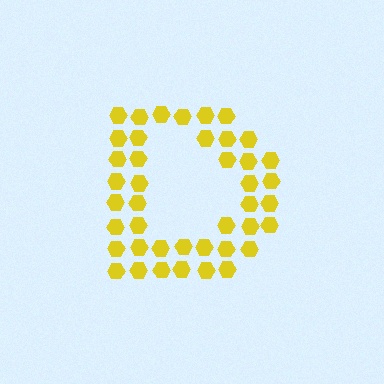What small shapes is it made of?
It is made of small hexagons.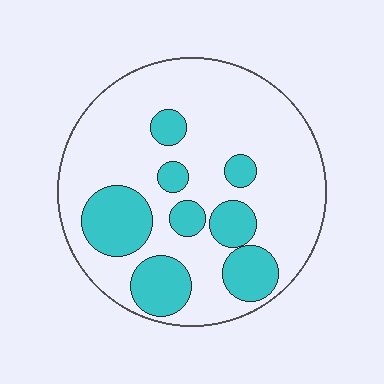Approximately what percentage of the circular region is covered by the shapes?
Approximately 25%.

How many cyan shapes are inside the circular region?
8.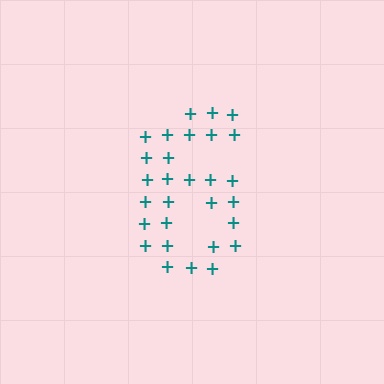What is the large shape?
The large shape is the digit 6.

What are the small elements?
The small elements are plus signs.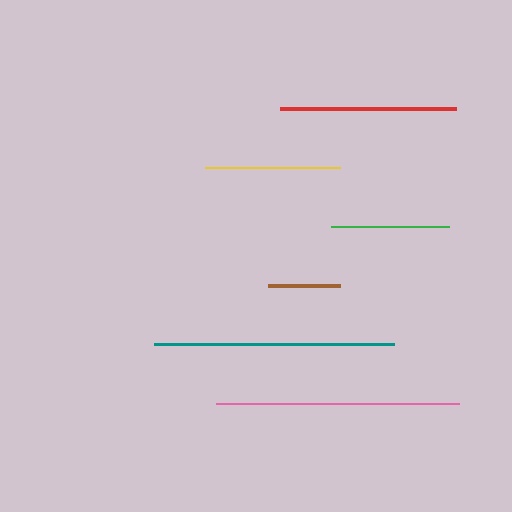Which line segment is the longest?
The pink line is the longest at approximately 243 pixels.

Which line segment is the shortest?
The brown line is the shortest at approximately 71 pixels.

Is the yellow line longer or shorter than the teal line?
The teal line is longer than the yellow line.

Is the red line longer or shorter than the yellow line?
The red line is longer than the yellow line.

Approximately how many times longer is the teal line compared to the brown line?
The teal line is approximately 3.4 times the length of the brown line.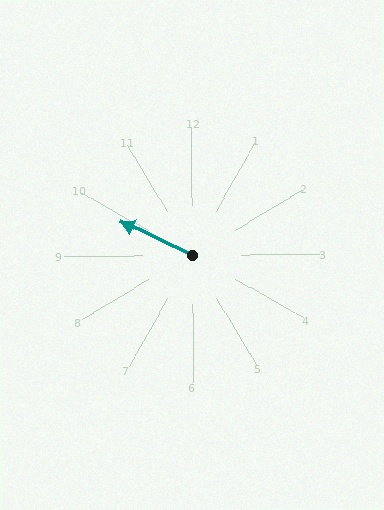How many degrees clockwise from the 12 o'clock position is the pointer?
Approximately 296 degrees.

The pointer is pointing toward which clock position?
Roughly 10 o'clock.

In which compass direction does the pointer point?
Northwest.